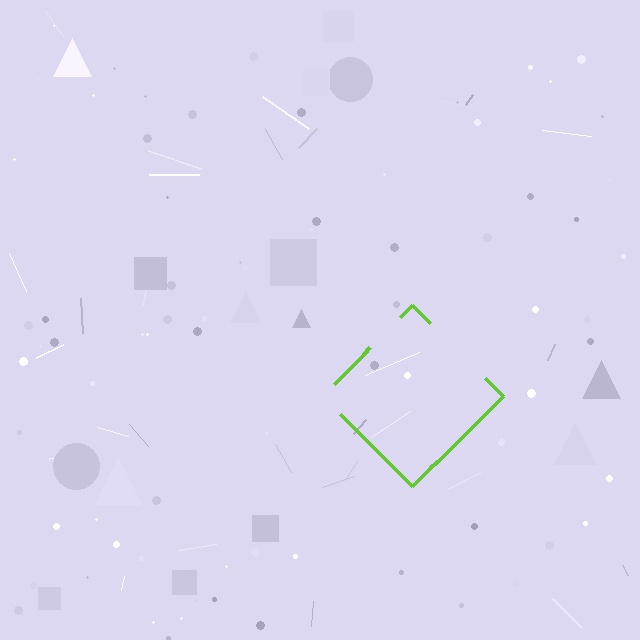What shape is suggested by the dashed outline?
The dashed outline suggests a diamond.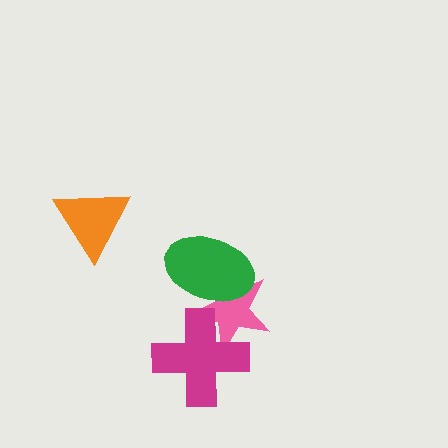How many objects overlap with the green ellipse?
1 object overlaps with the green ellipse.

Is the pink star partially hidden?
Yes, it is partially covered by another shape.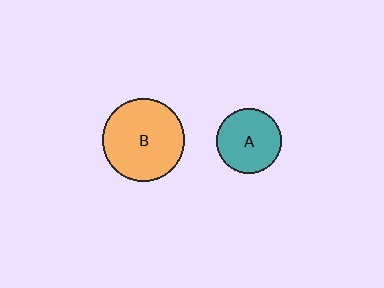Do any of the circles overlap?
No, none of the circles overlap.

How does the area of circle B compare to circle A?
Approximately 1.6 times.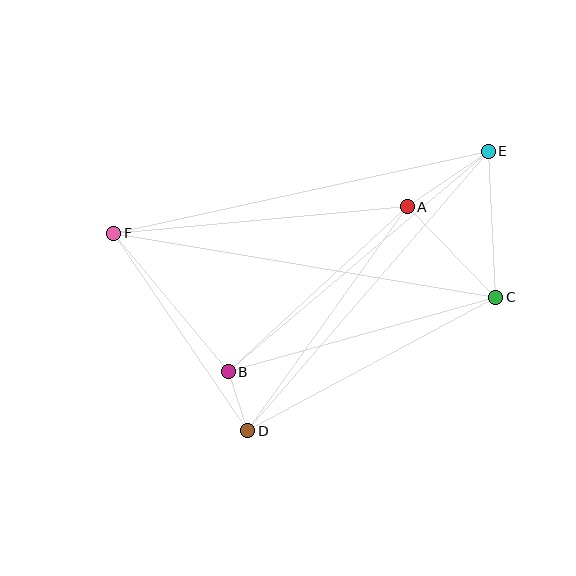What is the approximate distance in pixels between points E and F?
The distance between E and F is approximately 383 pixels.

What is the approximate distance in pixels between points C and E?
The distance between C and E is approximately 146 pixels.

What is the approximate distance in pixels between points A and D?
The distance between A and D is approximately 275 pixels.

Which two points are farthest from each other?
Points C and F are farthest from each other.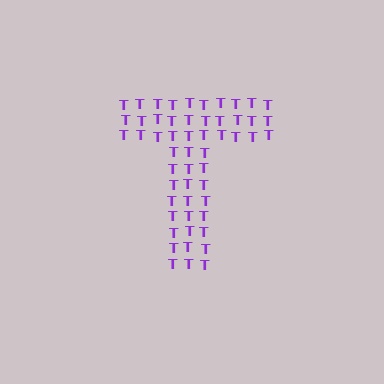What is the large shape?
The large shape is the letter T.